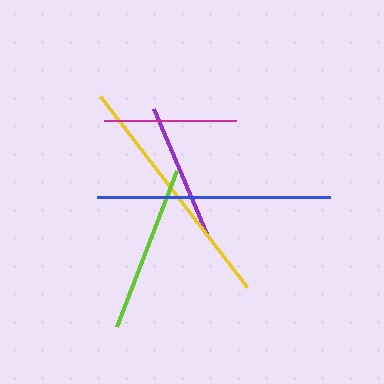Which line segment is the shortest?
The magenta line is the shortest at approximately 132 pixels.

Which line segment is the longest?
The yellow line is the longest at approximately 241 pixels.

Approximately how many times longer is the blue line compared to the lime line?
The blue line is approximately 1.4 times the length of the lime line.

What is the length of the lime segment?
The lime segment is approximately 167 pixels long.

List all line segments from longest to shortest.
From longest to shortest: yellow, blue, lime, purple, magenta.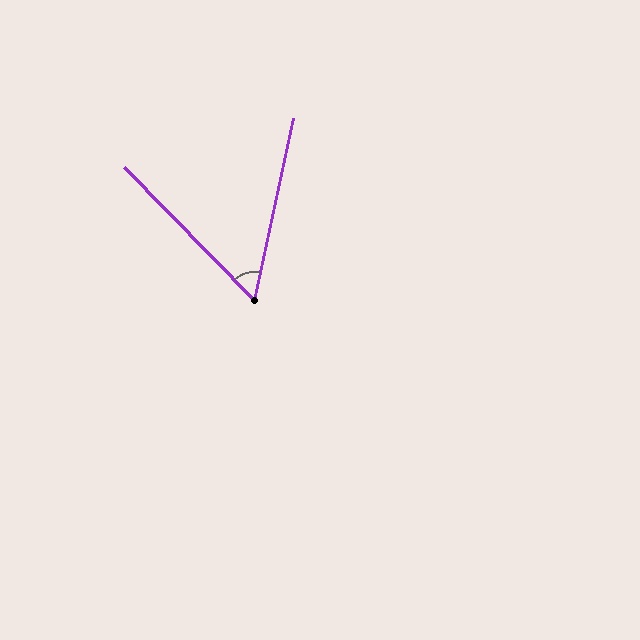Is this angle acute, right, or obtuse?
It is acute.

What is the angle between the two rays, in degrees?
Approximately 56 degrees.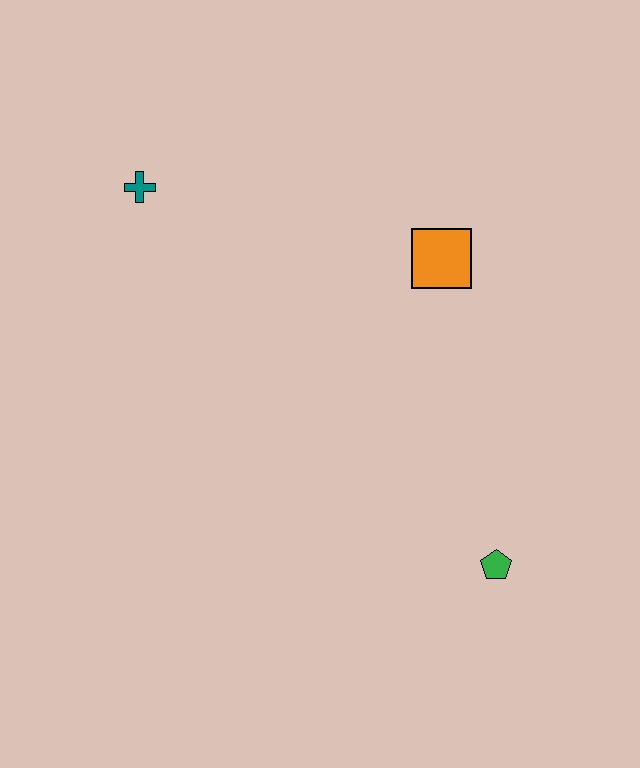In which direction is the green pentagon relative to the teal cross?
The green pentagon is below the teal cross.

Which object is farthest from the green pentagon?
The teal cross is farthest from the green pentagon.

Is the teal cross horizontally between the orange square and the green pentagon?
No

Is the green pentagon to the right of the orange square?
Yes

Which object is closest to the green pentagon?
The orange square is closest to the green pentagon.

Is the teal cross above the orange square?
Yes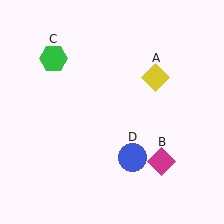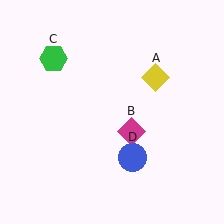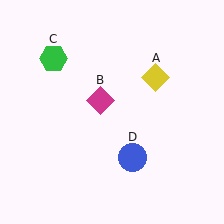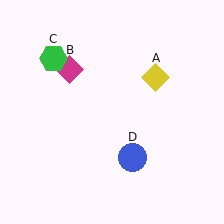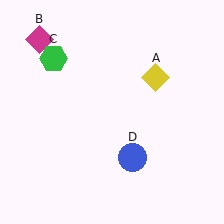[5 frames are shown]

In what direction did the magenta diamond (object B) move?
The magenta diamond (object B) moved up and to the left.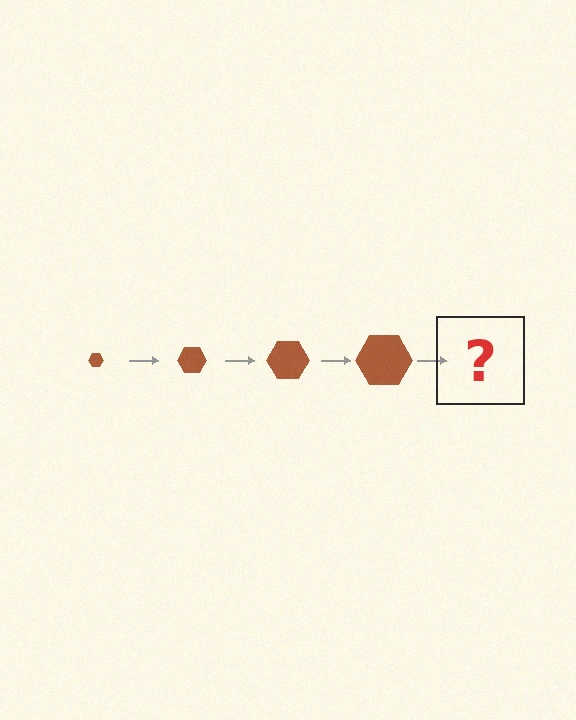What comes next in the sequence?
The next element should be a brown hexagon, larger than the previous one.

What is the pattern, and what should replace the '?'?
The pattern is that the hexagon gets progressively larger each step. The '?' should be a brown hexagon, larger than the previous one.